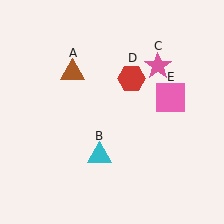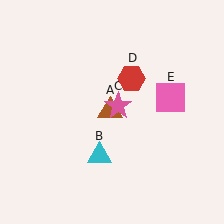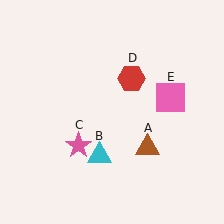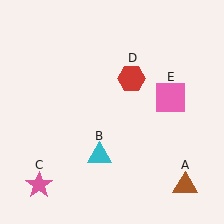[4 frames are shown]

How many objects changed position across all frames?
2 objects changed position: brown triangle (object A), pink star (object C).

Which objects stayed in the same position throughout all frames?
Cyan triangle (object B) and red hexagon (object D) and pink square (object E) remained stationary.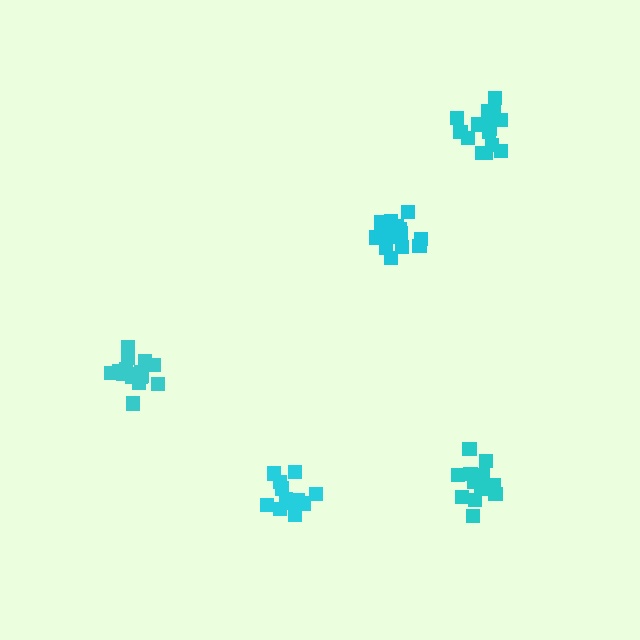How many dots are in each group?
Group 1: 14 dots, Group 2: 16 dots, Group 3: 17 dots, Group 4: 18 dots, Group 5: 14 dots (79 total).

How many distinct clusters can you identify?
There are 5 distinct clusters.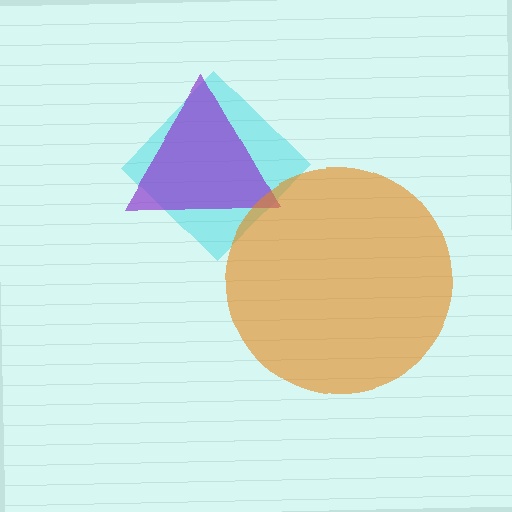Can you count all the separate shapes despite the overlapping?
Yes, there are 3 separate shapes.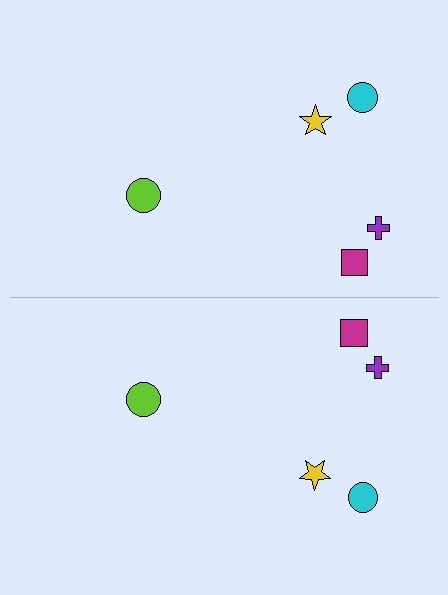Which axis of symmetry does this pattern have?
The pattern has a horizontal axis of symmetry running through the center of the image.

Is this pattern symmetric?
Yes, this pattern has bilateral (reflection) symmetry.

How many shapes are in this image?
There are 10 shapes in this image.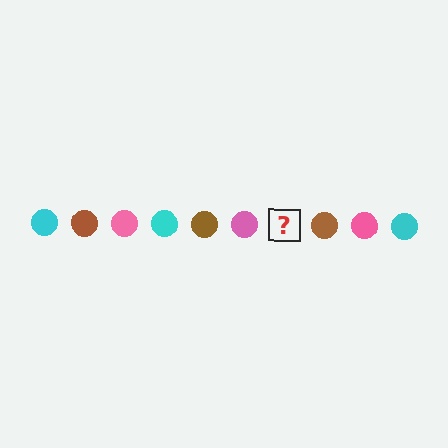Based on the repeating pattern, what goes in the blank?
The blank should be a cyan circle.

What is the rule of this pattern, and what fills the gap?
The rule is that the pattern cycles through cyan, brown, pink circles. The gap should be filled with a cyan circle.